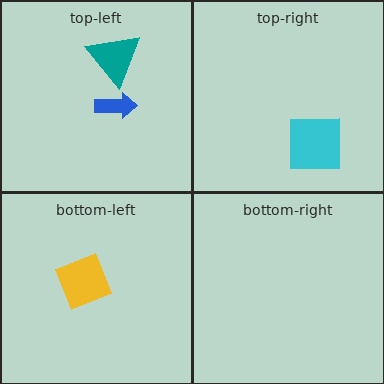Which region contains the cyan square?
The top-right region.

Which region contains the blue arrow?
The top-left region.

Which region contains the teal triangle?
The top-left region.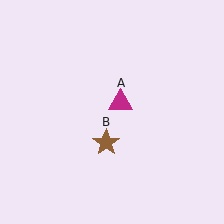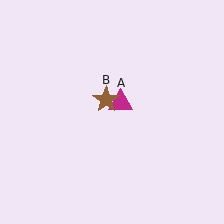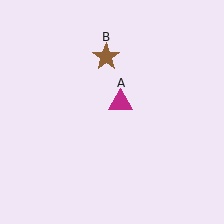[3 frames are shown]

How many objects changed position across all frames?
1 object changed position: brown star (object B).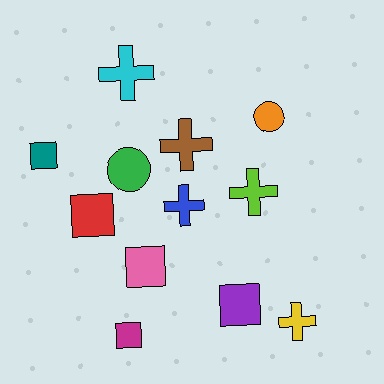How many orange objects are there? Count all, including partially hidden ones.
There is 1 orange object.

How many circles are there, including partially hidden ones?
There are 2 circles.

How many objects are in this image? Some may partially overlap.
There are 12 objects.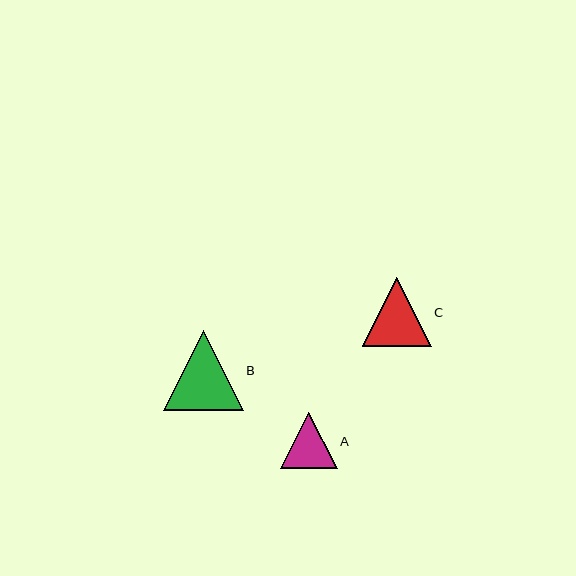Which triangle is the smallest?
Triangle A is the smallest with a size of approximately 57 pixels.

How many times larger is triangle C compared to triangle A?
Triangle C is approximately 1.2 times the size of triangle A.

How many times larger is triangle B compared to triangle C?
Triangle B is approximately 1.2 times the size of triangle C.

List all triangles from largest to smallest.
From largest to smallest: B, C, A.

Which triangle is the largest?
Triangle B is the largest with a size of approximately 80 pixels.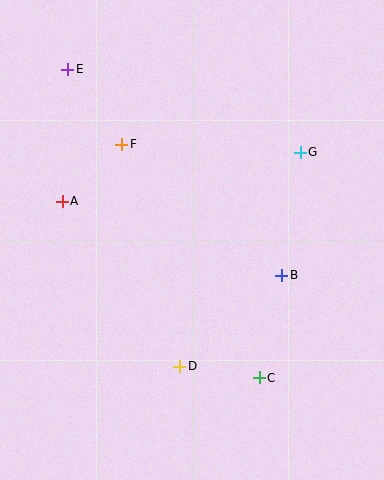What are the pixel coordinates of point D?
Point D is at (180, 366).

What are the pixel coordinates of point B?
Point B is at (282, 275).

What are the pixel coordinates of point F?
Point F is at (122, 144).